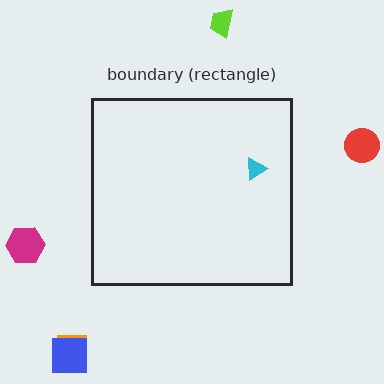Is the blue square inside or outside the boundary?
Outside.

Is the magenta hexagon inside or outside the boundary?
Outside.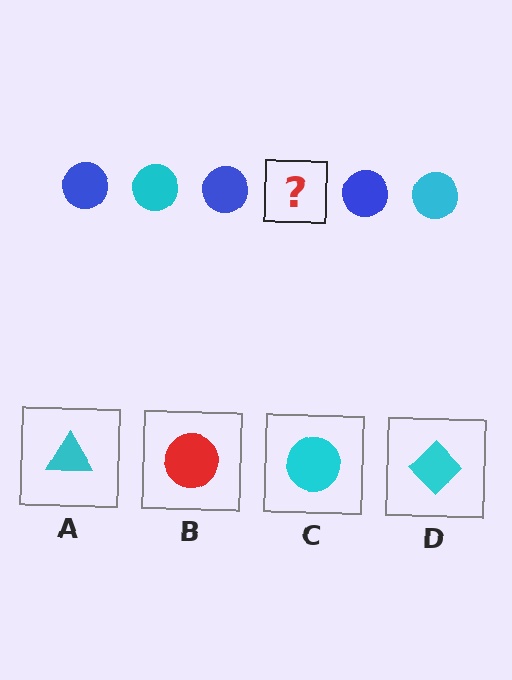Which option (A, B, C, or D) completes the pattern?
C.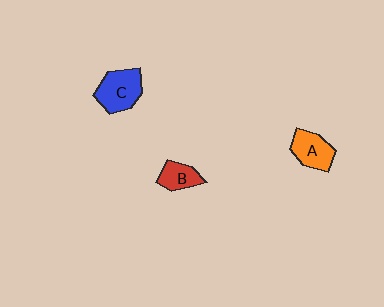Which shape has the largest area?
Shape C (blue).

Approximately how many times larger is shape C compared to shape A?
Approximately 1.2 times.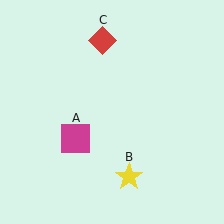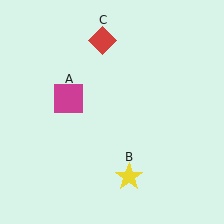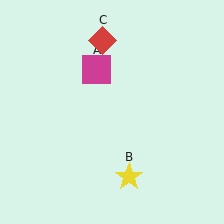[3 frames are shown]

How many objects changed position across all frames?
1 object changed position: magenta square (object A).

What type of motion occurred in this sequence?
The magenta square (object A) rotated clockwise around the center of the scene.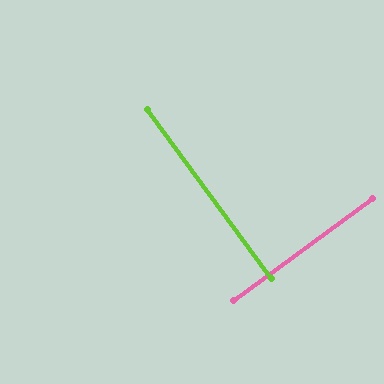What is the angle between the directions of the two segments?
Approximately 90 degrees.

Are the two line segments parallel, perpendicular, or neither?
Perpendicular — they meet at approximately 90°.